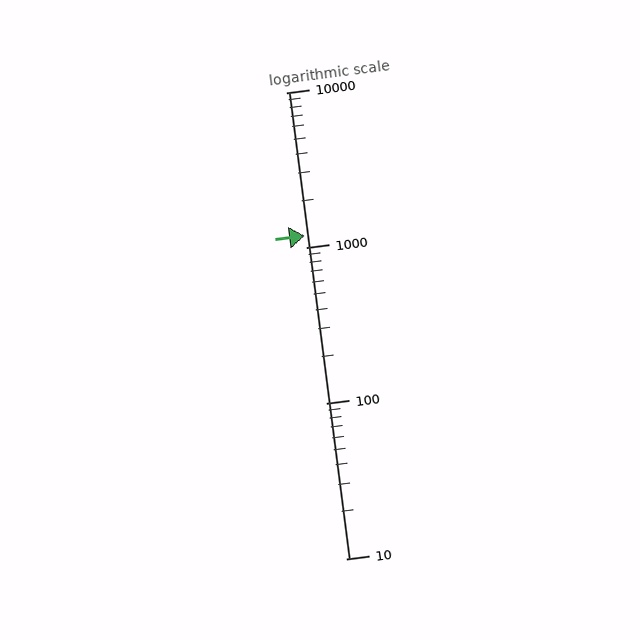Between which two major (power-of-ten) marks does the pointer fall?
The pointer is between 1000 and 10000.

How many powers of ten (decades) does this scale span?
The scale spans 3 decades, from 10 to 10000.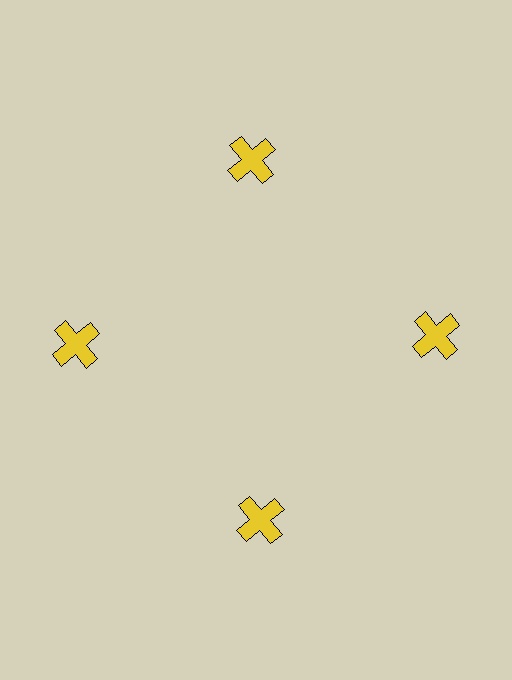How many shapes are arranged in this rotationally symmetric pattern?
There are 4 shapes, arranged in 4 groups of 1.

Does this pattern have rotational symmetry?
Yes, this pattern has 4-fold rotational symmetry. It looks the same after rotating 90 degrees around the center.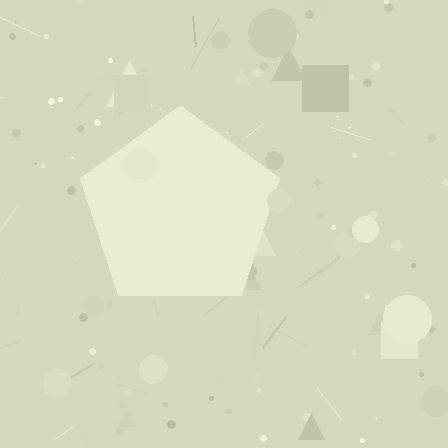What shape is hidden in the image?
A pentagon is hidden in the image.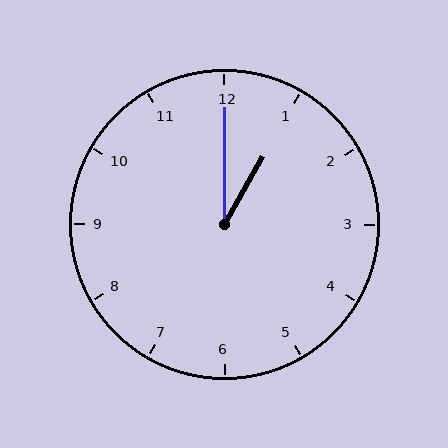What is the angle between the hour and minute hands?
Approximately 30 degrees.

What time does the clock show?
1:00.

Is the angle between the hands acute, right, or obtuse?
It is acute.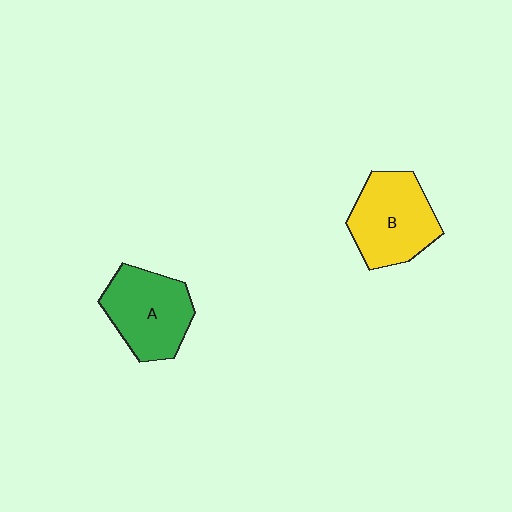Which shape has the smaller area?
Shape A (green).